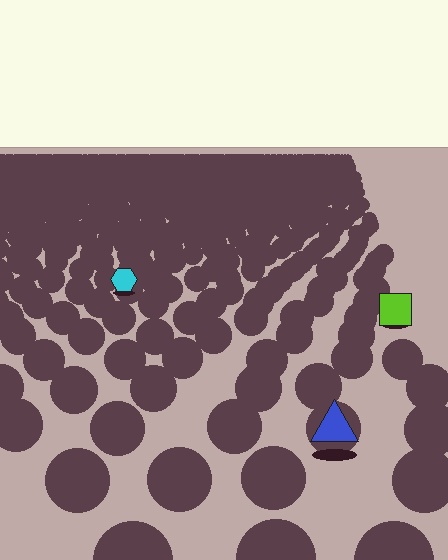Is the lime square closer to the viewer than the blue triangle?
No. The blue triangle is closer — you can tell from the texture gradient: the ground texture is coarser near it.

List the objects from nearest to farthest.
From nearest to farthest: the blue triangle, the lime square, the cyan hexagon.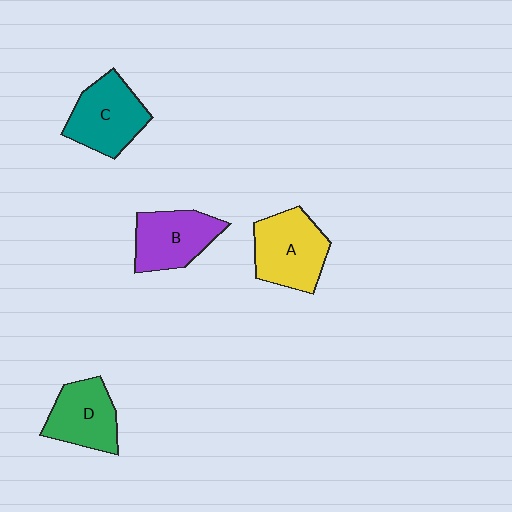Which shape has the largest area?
Shape A (yellow).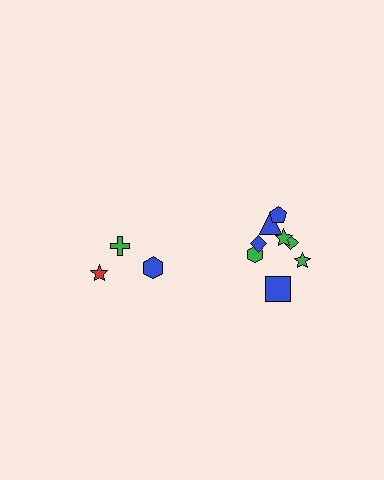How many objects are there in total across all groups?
There are 11 objects.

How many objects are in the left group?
There are 3 objects.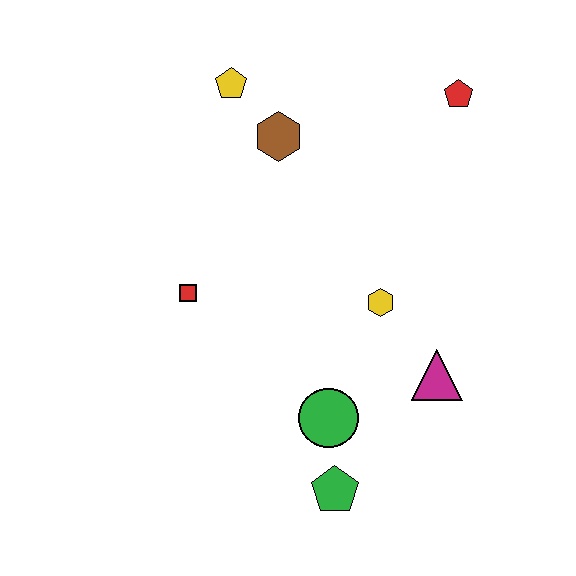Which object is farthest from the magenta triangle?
The yellow pentagon is farthest from the magenta triangle.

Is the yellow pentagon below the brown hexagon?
No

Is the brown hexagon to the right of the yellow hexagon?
No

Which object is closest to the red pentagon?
The brown hexagon is closest to the red pentagon.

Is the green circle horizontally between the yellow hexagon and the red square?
Yes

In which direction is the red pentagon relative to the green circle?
The red pentagon is above the green circle.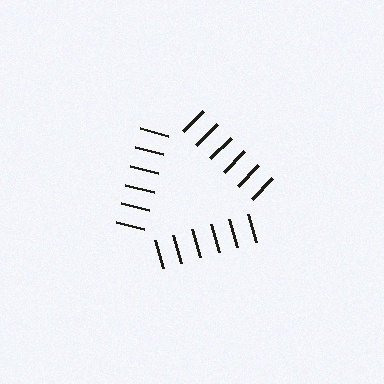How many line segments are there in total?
18 — 6 along each of the 3 edges.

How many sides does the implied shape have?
3 sides — the line-ends trace a triangle.